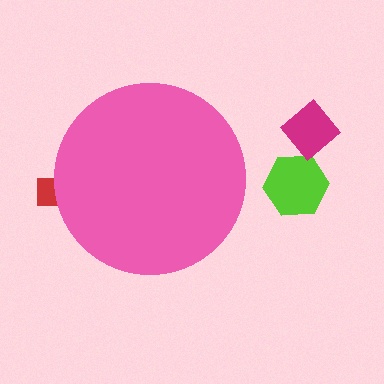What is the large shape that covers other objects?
A pink circle.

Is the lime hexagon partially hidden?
No, the lime hexagon is fully visible.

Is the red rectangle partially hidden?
Yes, the red rectangle is partially hidden behind the pink circle.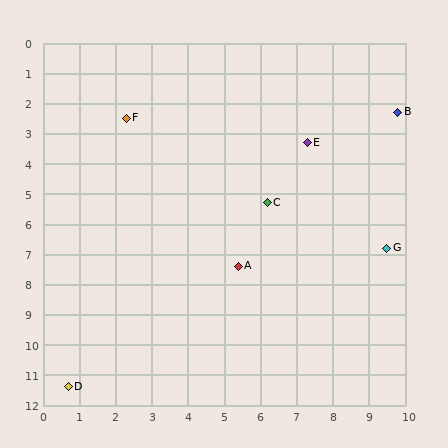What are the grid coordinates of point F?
Point F is at approximately (2.3, 2.5).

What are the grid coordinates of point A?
Point A is at approximately (5.4, 7.4).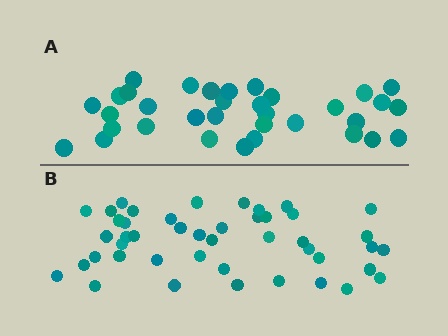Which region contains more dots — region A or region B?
Region B (the bottom region) has more dots.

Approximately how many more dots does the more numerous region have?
Region B has roughly 12 or so more dots than region A.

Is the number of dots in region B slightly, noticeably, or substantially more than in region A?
Region B has noticeably more, but not dramatically so. The ratio is roughly 1.3 to 1.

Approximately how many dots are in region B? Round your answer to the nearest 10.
About 40 dots. (The exact count is 45, which rounds to 40.)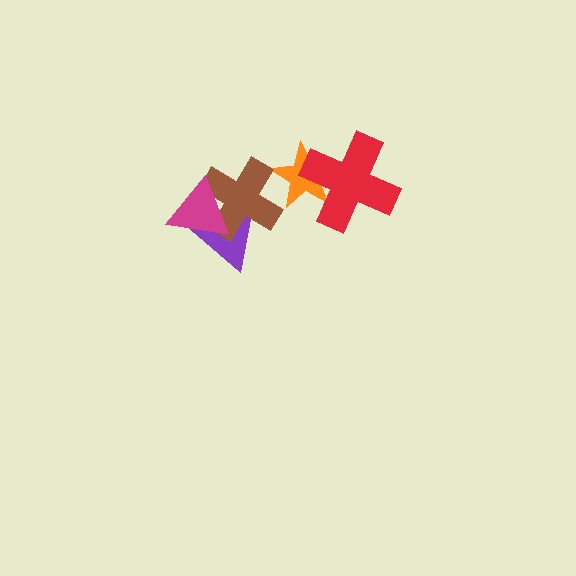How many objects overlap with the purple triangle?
2 objects overlap with the purple triangle.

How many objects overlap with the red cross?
1 object overlaps with the red cross.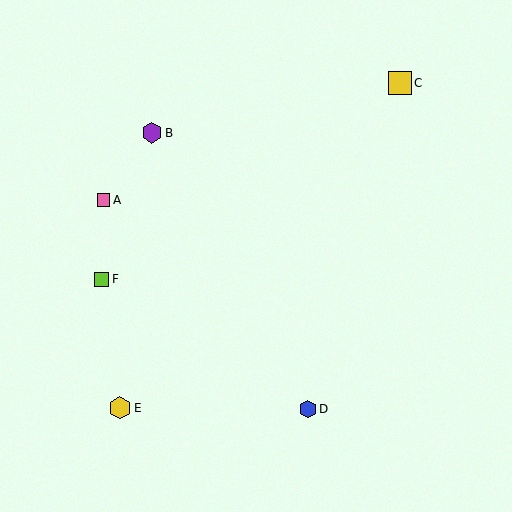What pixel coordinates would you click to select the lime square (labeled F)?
Click at (102, 279) to select the lime square F.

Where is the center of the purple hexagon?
The center of the purple hexagon is at (152, 133).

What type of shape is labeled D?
Shape D is a blue hexagon.